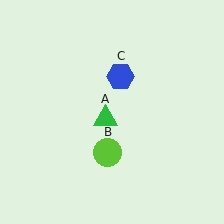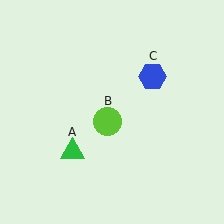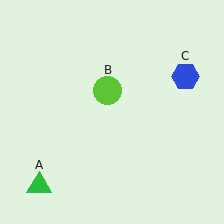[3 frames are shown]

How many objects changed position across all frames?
3 objects changed position: green triangle (object A), lime circle (object B), blue hexagon (object C).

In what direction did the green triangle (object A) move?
The green triangle (object A) moved down and to the left.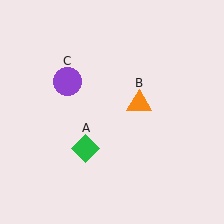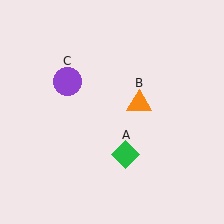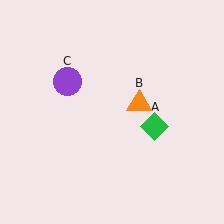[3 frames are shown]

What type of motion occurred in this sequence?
The green diamond (object A) rotated counterclockwise around the center of the scene.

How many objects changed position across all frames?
1 object changed position: green diamond (object A).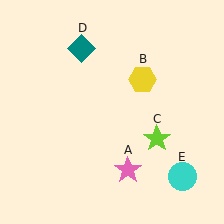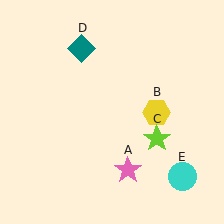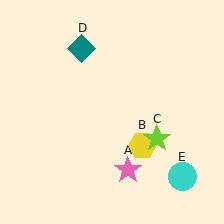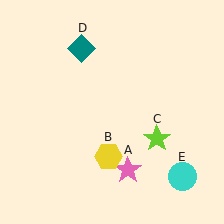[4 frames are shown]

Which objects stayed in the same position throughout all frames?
Pink star (object A) and lime star (object C) and teal diamond (object D) and cyan circle (object E) remained stationary.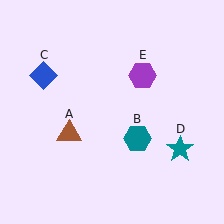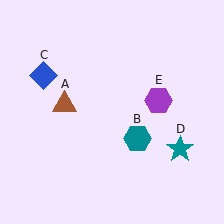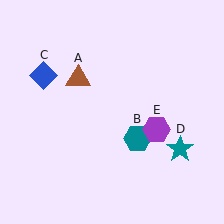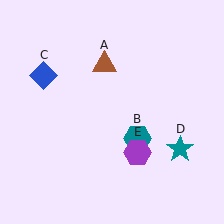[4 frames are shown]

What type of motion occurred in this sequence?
The brown triangle (object A), purple hexagon (object E) rotated clockwise around the center of the scene.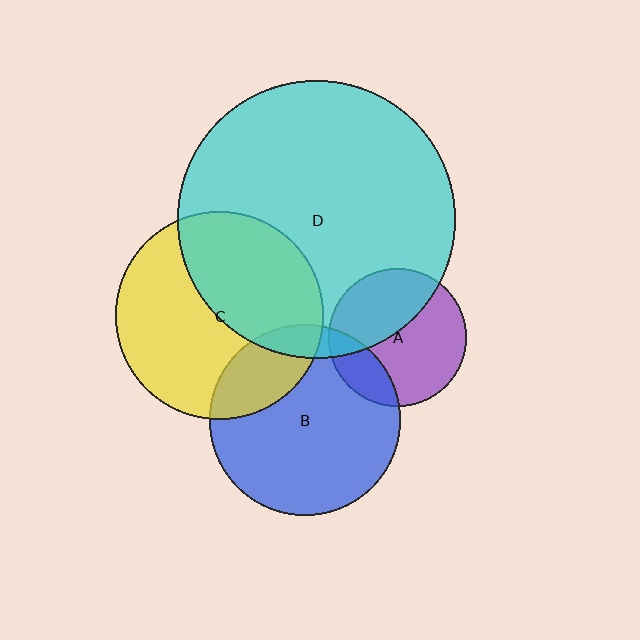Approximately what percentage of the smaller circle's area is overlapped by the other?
Approximately 10%.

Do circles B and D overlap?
Yes.